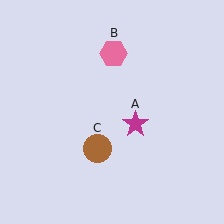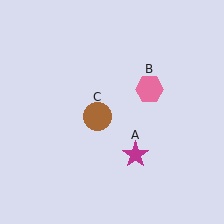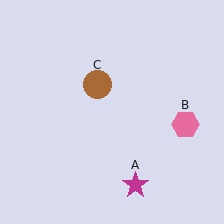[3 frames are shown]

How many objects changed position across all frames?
3 objects changed position: magenta star (object A), pink hexagon (object B), brown circle (object C).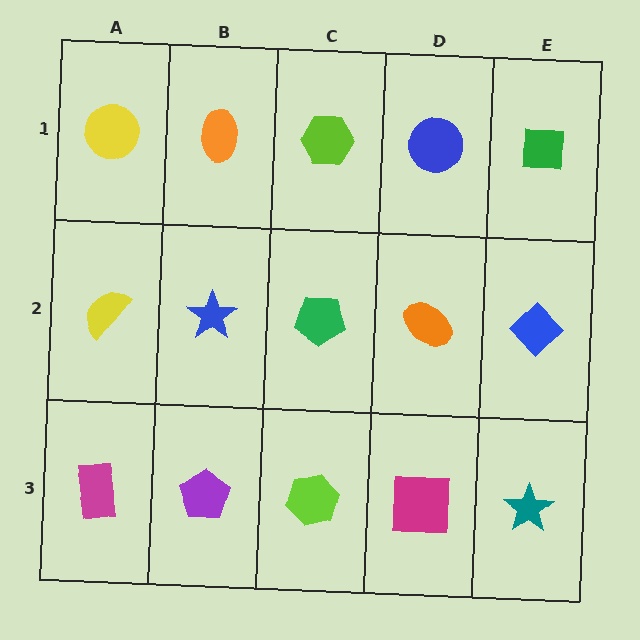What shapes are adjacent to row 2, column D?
A blue circle (row 1, column D), a magenta square (row 3, column D), a green pentagon (row 2, column C), a blue diamond (row 2, column E).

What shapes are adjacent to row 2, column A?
A yellow circle (row 1, column A), a magenta rectangle (row 3, column A), a blue star (row 2, column B).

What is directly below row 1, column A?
A yellow semicircle.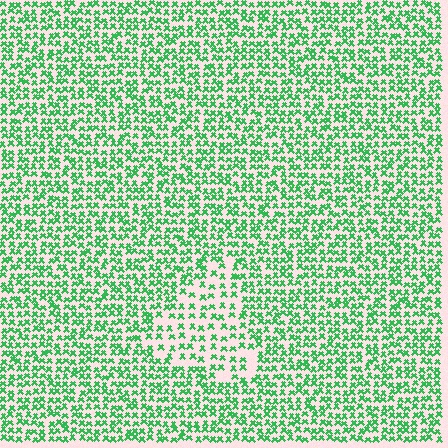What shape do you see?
I see a triangle.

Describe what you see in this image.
The image contains small green elements arranged at two different densities. A triangle-shaped region is visible where the elements are less densely packed than the surrounding area.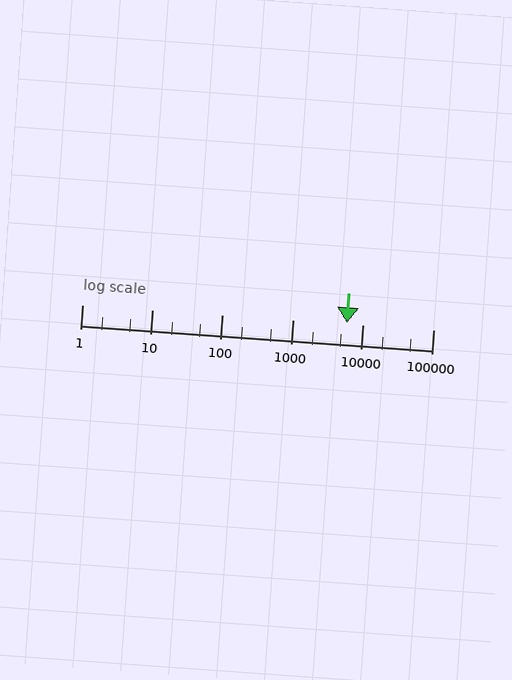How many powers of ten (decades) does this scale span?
The scale spans 5 decades, from 1 to 100000.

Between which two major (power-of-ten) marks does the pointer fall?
The pointer is between 1000 and 10000.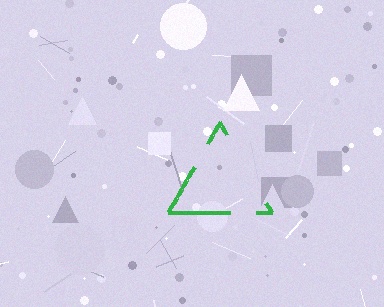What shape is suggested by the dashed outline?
The dashed outline suggests a triangle.